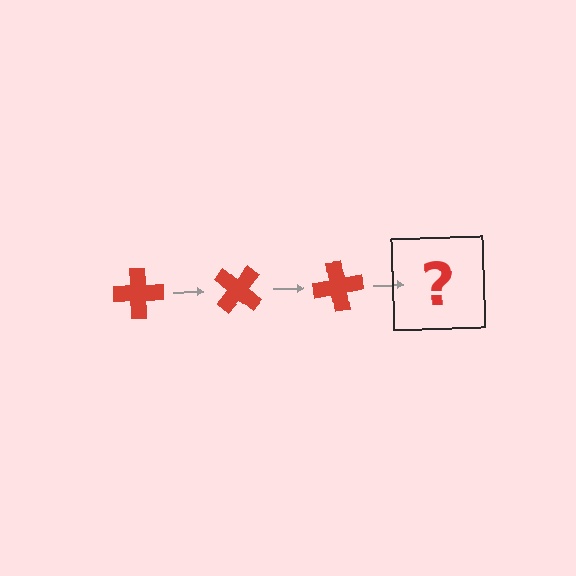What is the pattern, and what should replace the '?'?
The pattern is that the cross rotates 40 degrees each step. The '?' should be a red cross rotated 120 degrees.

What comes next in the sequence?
The next element should be a red cross rotated 120 degrees.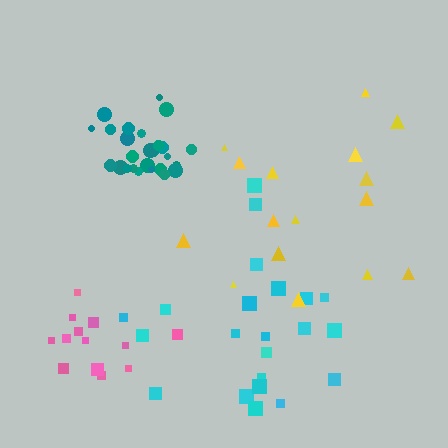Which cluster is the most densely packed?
Teal.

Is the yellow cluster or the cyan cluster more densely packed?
Cyan.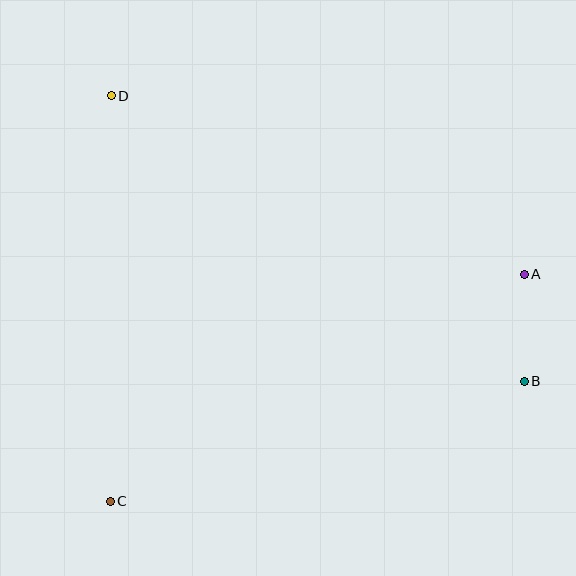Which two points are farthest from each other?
Points B and D are farthest from each other.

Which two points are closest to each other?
Points A and B are closest to each other.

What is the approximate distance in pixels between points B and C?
The distance between B and C is approximately 431 pixels.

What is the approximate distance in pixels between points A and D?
The distance between A and D is approximately 450 pixels.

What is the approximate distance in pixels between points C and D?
The distance between C and D is approximately 405 pixels.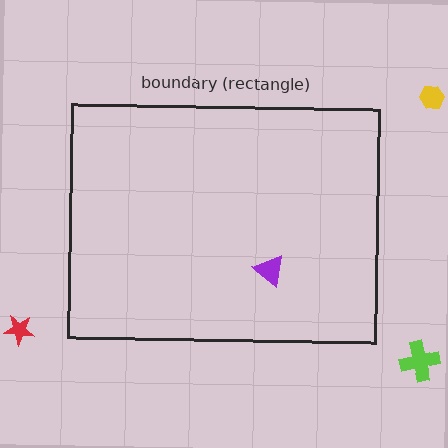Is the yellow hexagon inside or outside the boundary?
Outside.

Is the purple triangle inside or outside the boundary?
Inside.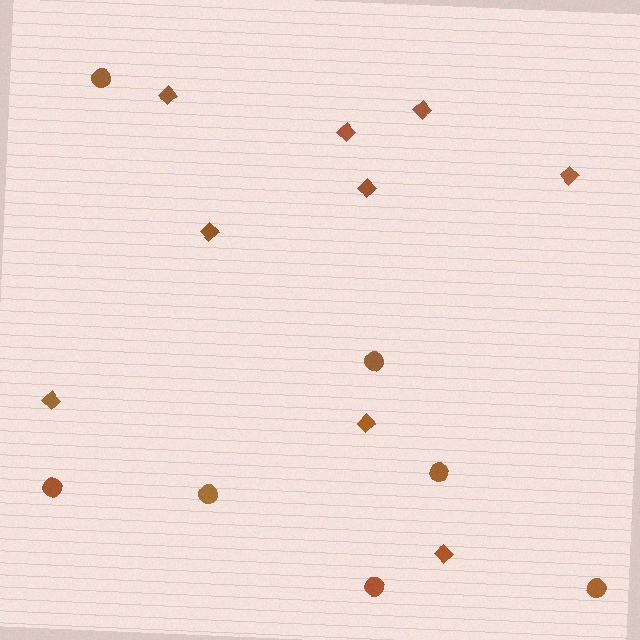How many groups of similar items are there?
There are 2 groups: one group of diamonds (9) and one group of circles (7).